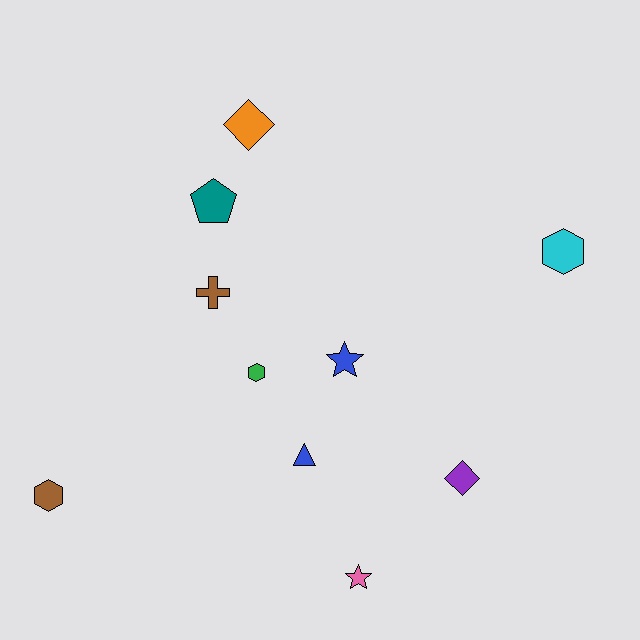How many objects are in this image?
There are 10 objects.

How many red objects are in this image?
There are no red objects.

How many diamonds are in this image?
There are 2 diamonds.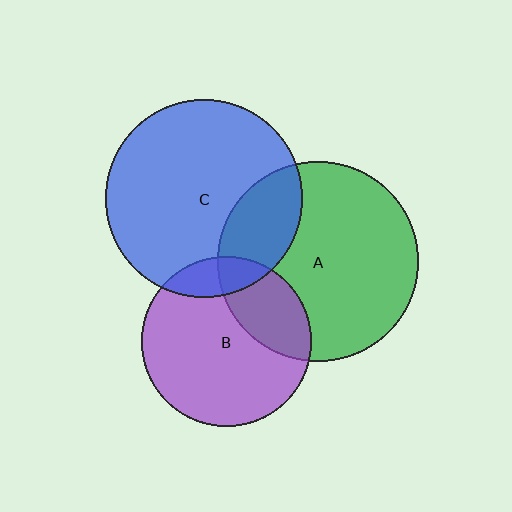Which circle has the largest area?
Circle A (green).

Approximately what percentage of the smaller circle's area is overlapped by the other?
Approximately 15%.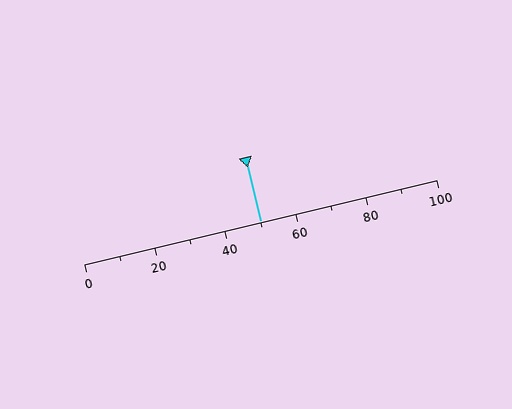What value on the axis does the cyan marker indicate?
The marker indicates approximately 50.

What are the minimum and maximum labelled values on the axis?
The axis runs from 0 to 100.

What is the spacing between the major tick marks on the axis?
The major ticks are spaced 20 apart.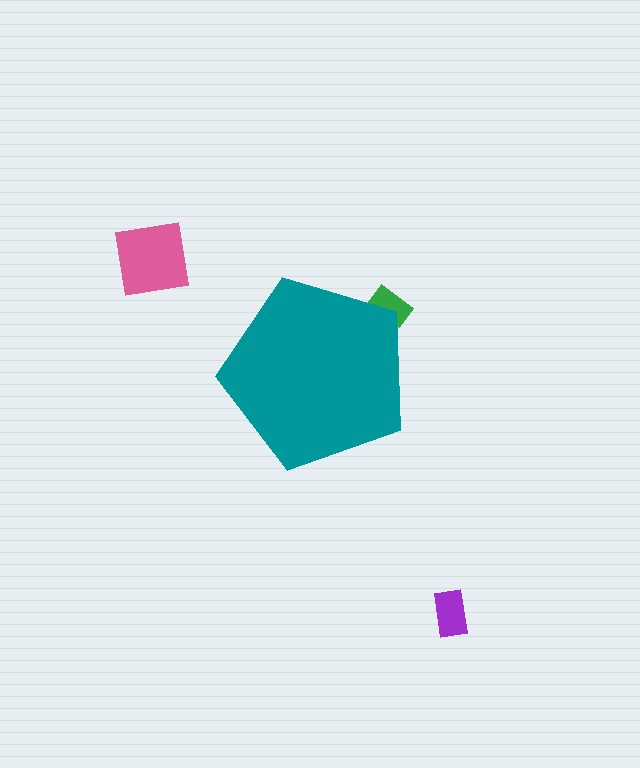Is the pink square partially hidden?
No, the pink square is fully visible.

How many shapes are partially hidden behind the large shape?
1 shape is partially hidden.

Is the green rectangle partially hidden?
Yes, the green rectangle is partially hidden behind the teal pentagon.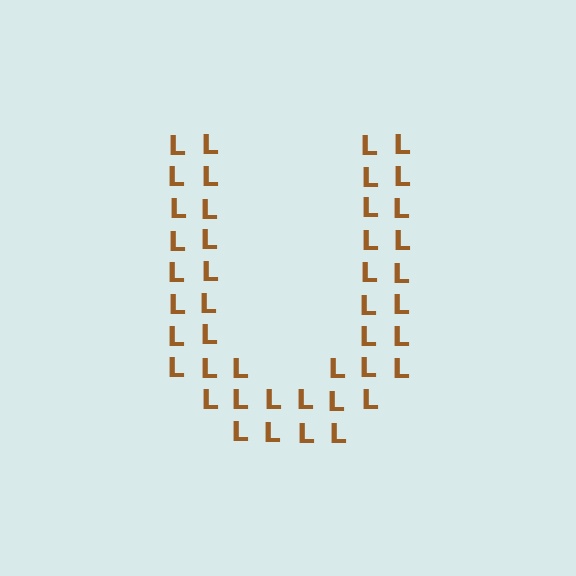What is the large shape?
The large shape is the letter U.